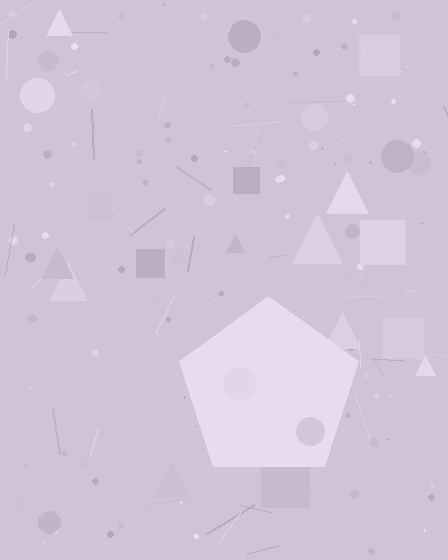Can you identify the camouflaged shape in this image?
The camouflaged shape is a pentagon.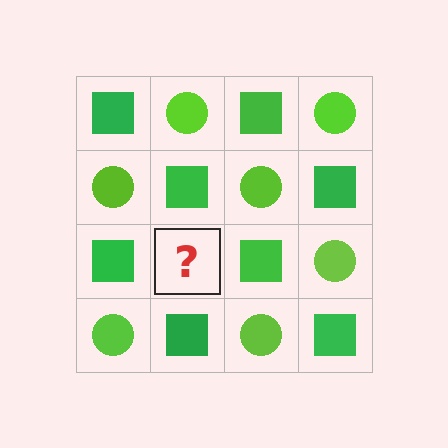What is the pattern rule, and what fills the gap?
The rule is that it alternates green square and lime circle in a checkerboard pattern. The gap should be filled with a lime circle.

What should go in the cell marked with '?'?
The missing cell should contain a lime circle.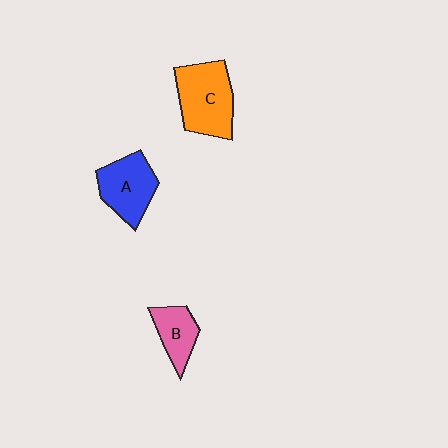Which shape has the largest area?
Shape C (orange).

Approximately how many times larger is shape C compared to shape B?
Approximately 1.8 times.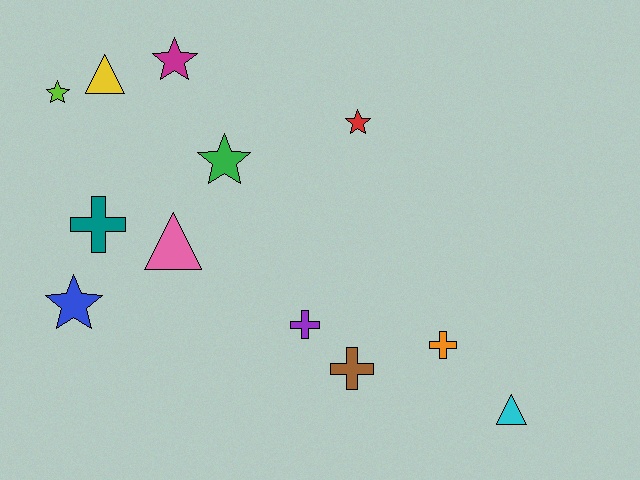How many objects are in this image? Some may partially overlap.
There are 12 objects.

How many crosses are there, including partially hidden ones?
There are 4 crosses.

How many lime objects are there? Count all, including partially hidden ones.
There is 1 lime object.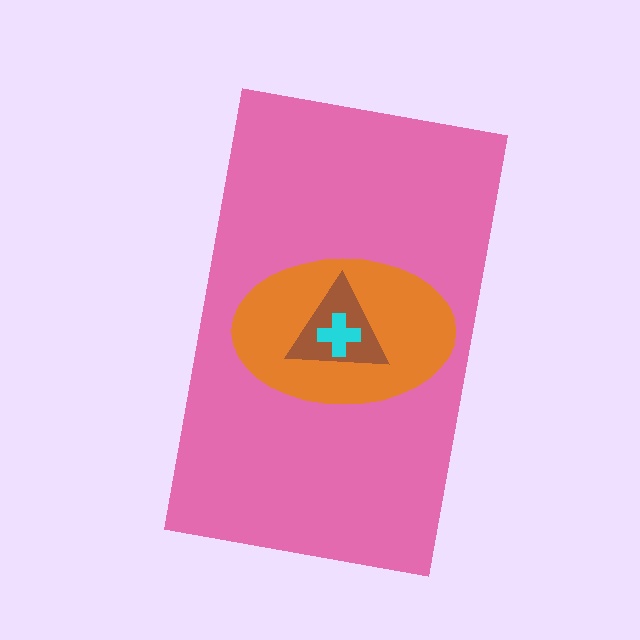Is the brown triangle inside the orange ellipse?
Yes.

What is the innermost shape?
The cyan cross.